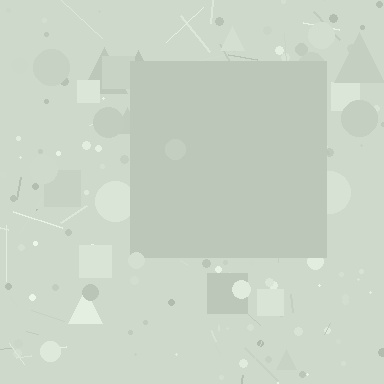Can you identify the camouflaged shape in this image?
The camouflaged shape is a square.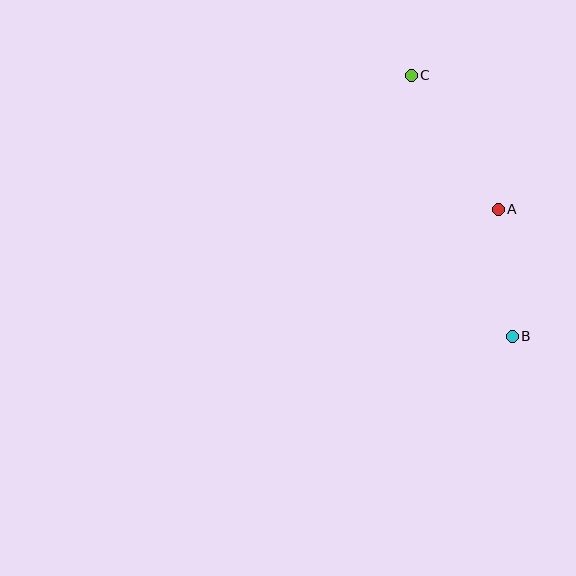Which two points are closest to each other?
Points A and B are closest to each other.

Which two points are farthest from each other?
Points B and C are farthest from each other.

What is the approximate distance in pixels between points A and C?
The distance between A and C is approximately 160 pixels.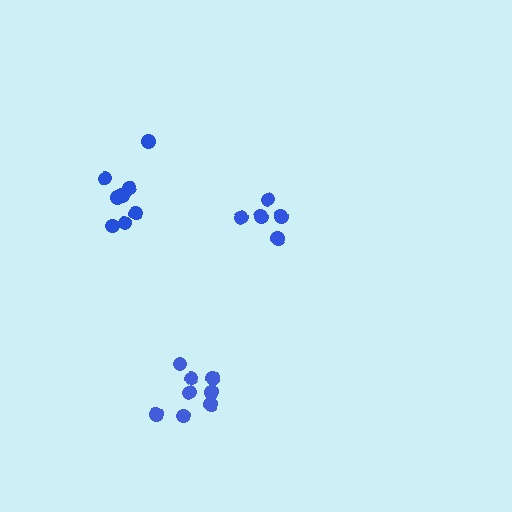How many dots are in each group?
Group 1: 8 dots, Group 2: 5 dots, Group 3: 8 dots (21 total).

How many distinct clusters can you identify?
There are 3 distinct clusters.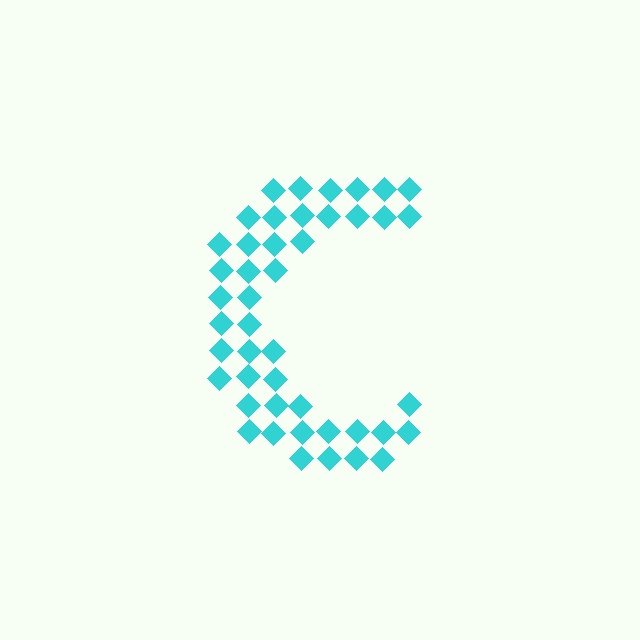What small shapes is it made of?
It is made of small diamonds.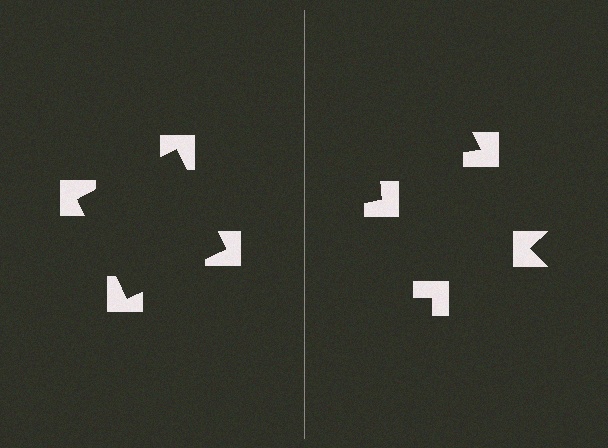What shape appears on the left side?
An illusory square.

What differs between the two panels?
The notched squares are positioned identically on both sides; only the wedge orientations differ. On the left they align to a square; on the right they are misaligned.